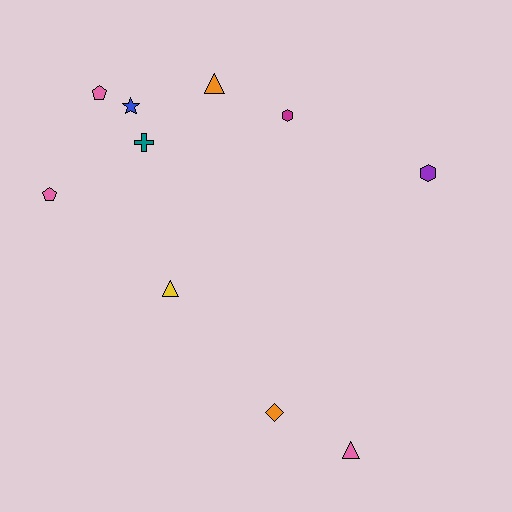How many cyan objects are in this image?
There are no cyan objects.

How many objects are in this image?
There are 10 objects.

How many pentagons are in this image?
There are 2 pentagons.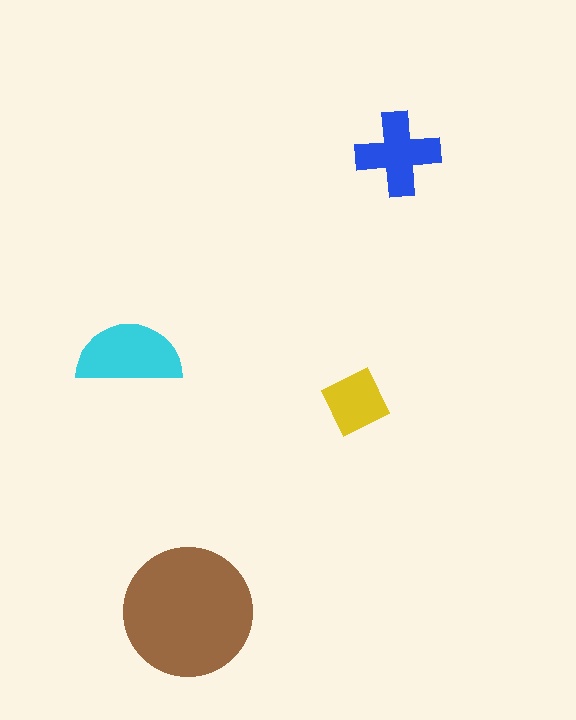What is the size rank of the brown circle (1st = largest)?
1st.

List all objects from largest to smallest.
The brown circle, the cyan semicircle, the blue cross, the yellow diamond.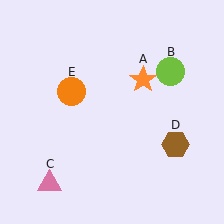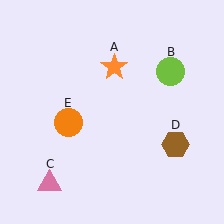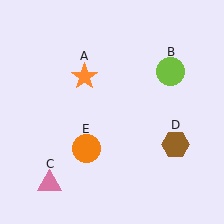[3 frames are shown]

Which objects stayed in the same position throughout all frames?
Lime circle (object B) and pink triangle (object C) and brown hexagon (object D) remained stationary.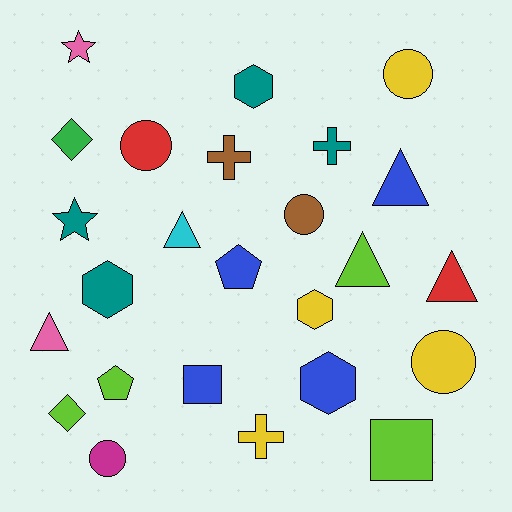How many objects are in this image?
There are 25 objects.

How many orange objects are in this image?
There are no orange objects.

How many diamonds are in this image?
There are 2 diamonds.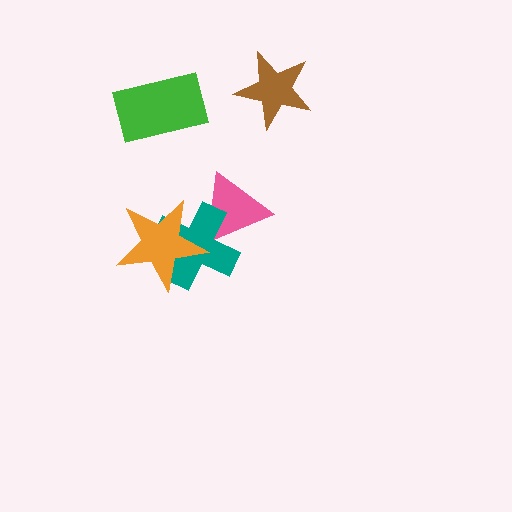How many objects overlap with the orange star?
2 objects overlap with the orange star.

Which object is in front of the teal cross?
The orange star is in front of the teal cross.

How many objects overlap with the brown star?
0 objects overlap with the brown star.